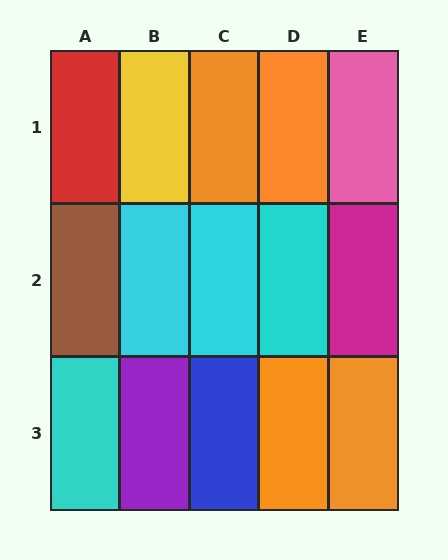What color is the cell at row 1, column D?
Orange.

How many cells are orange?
4 cells are orange.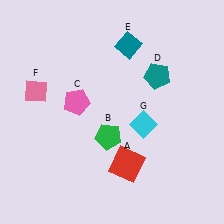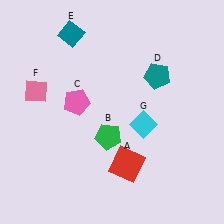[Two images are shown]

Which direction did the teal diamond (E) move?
The teal diamond (E) moved left.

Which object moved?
The teal diamond (E) moved left.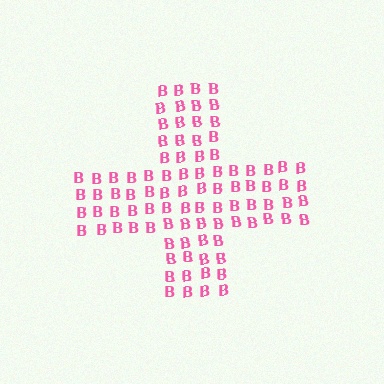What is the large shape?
The large shape is a cross.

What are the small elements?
The small elements are letter B's.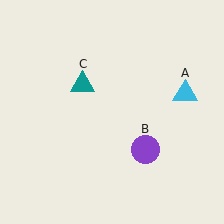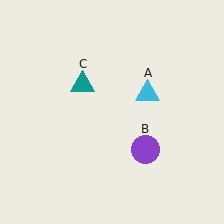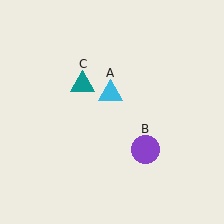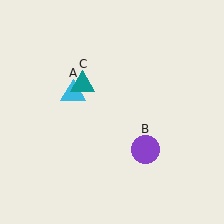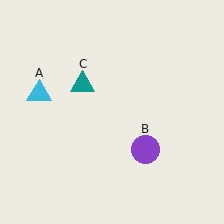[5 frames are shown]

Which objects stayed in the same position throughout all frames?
Purple circle (object B) and teal triangle (object C) remained stationary.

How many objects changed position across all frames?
1 object changed position: cyan triangle (object A).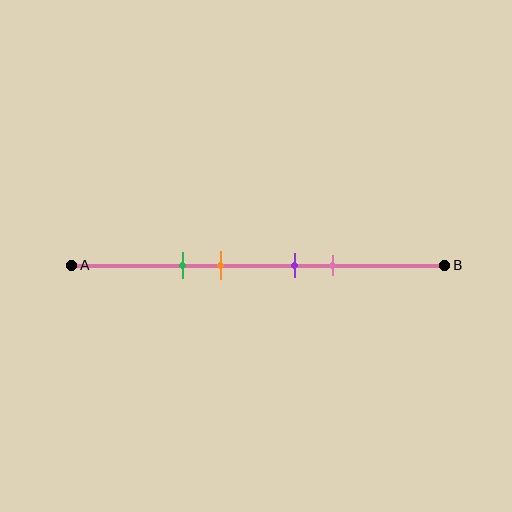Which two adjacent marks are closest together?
The purple and pink marks are the closest adjacent pair.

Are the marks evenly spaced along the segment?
No, the marks are not evenly spaced.